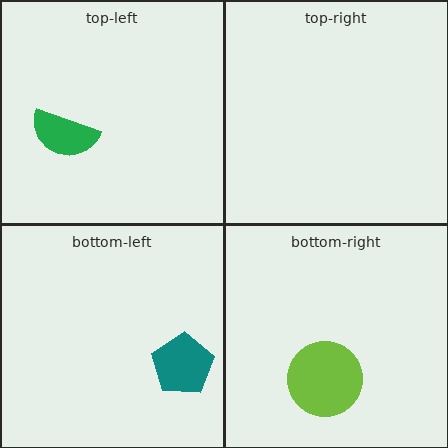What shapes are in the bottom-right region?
The lime circle.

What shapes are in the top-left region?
The green semicircle.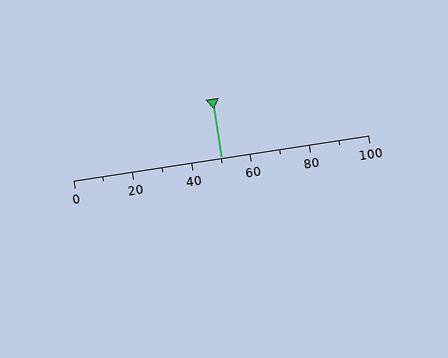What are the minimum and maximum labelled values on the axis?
The axis runs from 0 to 100.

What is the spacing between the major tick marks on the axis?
The major ticks are spaced 20 apart.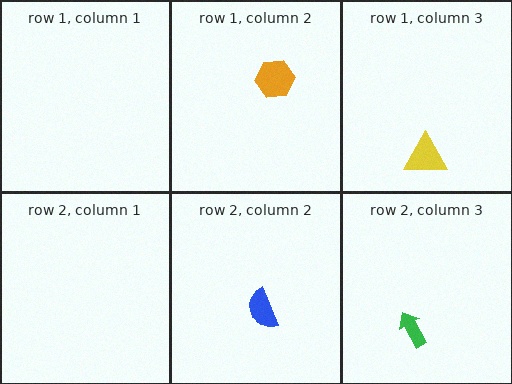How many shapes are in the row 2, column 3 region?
1.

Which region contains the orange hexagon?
The row 1, column 2 region.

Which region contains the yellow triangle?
The row 1, column 3 region.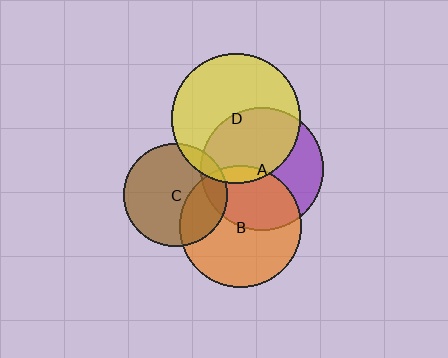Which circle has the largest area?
Circle D (yellow).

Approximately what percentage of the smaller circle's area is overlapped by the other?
Approximately 30%.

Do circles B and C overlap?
Yes.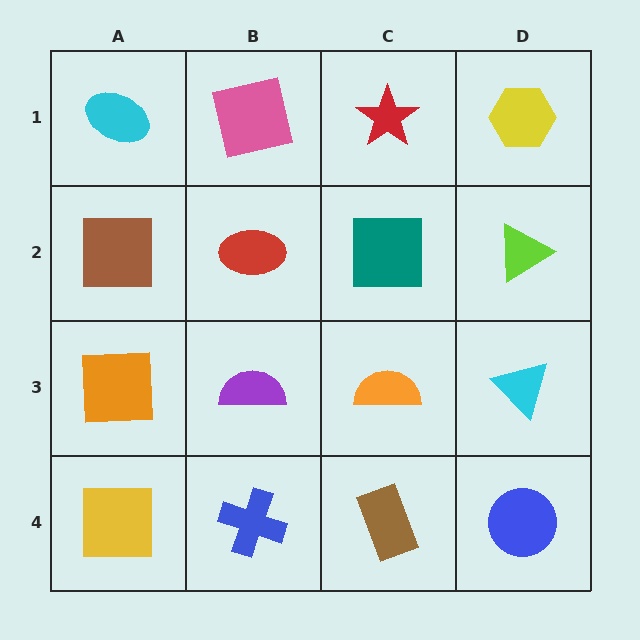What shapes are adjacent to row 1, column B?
A red ellipse (row 2, column B), a cyan ellipse (row 1, column A), a red star (row 1, column C).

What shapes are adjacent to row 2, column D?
A yellow hexagon (row 1, column D), a cyan triangle (row 3, column D), a teal square (row 2, column C).